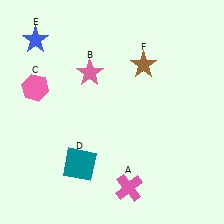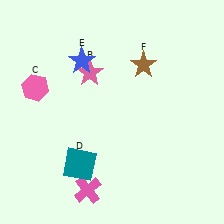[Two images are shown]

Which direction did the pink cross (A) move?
The pink cross (A) moved left.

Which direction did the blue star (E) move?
The blue star (E) moved right.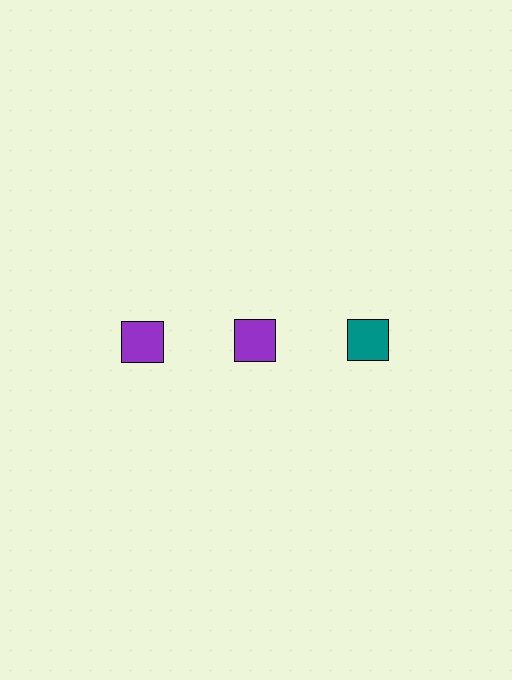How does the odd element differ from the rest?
It has a different color: teal instead of purple.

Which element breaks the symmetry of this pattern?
The teal square in the top row, center column breaks the symmetry. All other shapes are purple squares.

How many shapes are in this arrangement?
There are 3 shapes arranged in a grid pattern.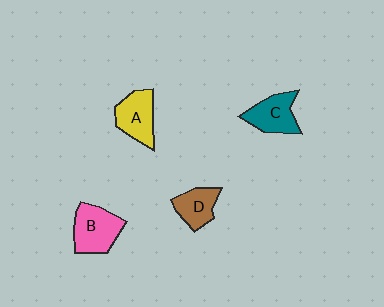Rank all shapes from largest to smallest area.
From largest to smallest: B (pink), A (yellow), C (teal), D (brown).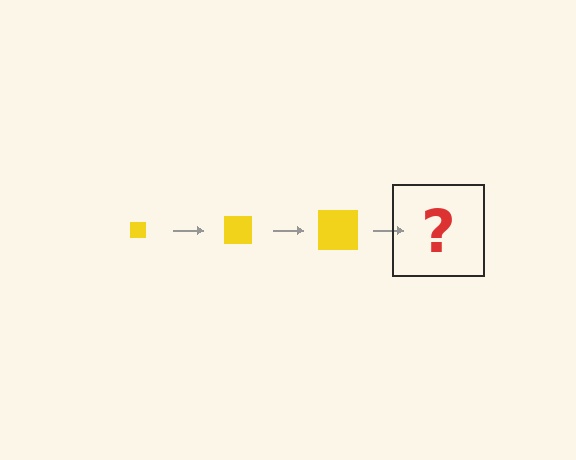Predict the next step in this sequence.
The next step is a yellow square, larger than the previous one.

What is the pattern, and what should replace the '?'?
The pattern is that the square gets progressively larger each step. The '?' should be a yellow square, larger than the previous one.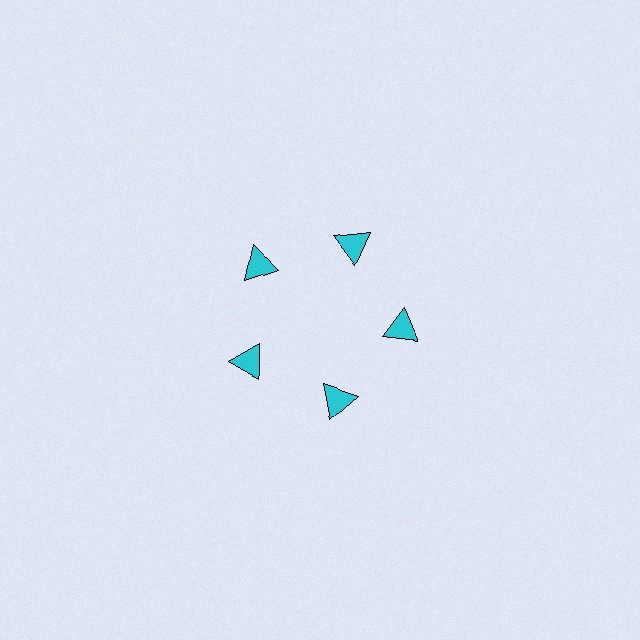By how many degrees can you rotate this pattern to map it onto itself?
The pattern maps onto itself every 72 degrees of rotation.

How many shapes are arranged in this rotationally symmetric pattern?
There are 5 shapes, arranged in 5 groups of 1.